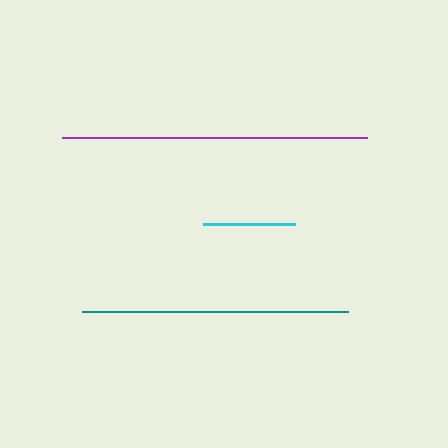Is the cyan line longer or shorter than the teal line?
The teal line is longer than the cyan line.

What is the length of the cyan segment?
The cyan segment is approximately 92 pixels long.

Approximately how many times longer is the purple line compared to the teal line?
The purple line is approximately 1.1 times the length of the teal line.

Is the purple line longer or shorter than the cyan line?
The purple line is longer than the cyan line.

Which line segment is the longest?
The purple line is the longest at approximately 305 pixels.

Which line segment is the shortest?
The cyan line is the shortest at approximately 92 pixels.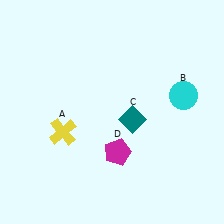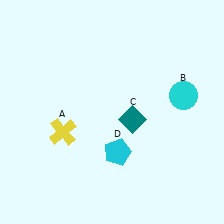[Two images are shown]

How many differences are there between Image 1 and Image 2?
There is 1 difference between the two images.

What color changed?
The pentagon (D) changed from magenta in Image 1 to cyan in Image 2.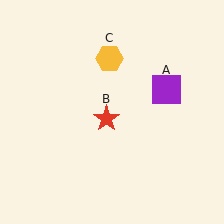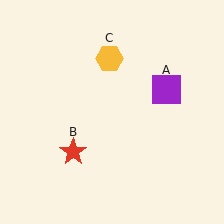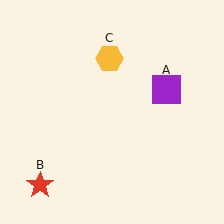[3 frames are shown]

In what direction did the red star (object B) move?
The red star (object B) moved down and to the left.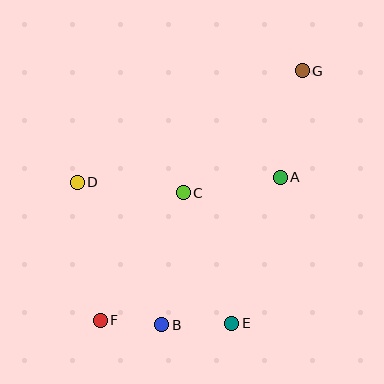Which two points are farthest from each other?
Points F and G are farthest from each other.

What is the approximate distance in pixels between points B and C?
The distance between B and C is approximately 134 pixels.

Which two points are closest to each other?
Points B and F are closest to each other.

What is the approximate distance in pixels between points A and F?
The distance between A and F is approximately 230 pixels.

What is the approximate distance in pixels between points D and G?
The distance between D and G is approximately 251 pixels.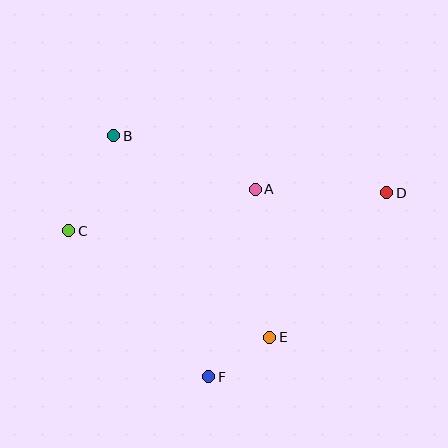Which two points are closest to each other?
Points E and F are closest to each other.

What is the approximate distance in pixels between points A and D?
The distance between A and D is approximately 132 pixels.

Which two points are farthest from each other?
Points C and D are farthest from each other.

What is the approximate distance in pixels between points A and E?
The distance between A and E is approximately 149 pixels.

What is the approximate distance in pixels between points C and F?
The distance between C and F is approximately 203 pixels.